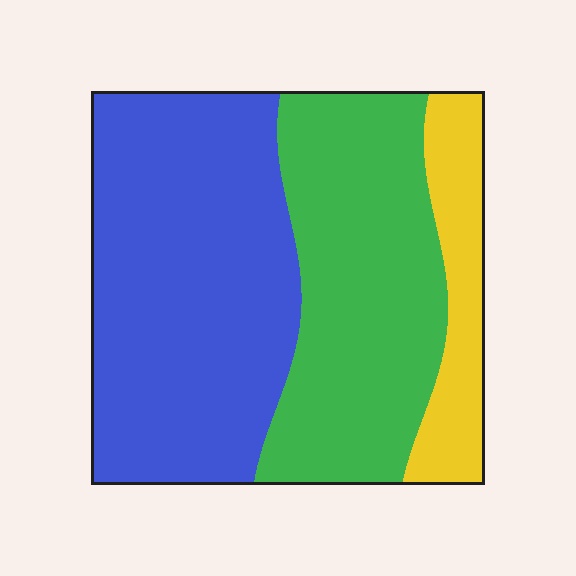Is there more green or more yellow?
Green.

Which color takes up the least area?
Yellow, at roughly 15%.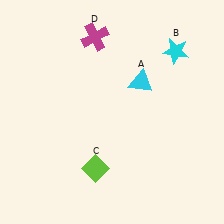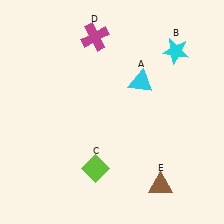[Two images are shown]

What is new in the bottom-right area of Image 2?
A brown triangle (E) was added in the bottom-right area of Image 2.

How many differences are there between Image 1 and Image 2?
There is 1 difference between the two images.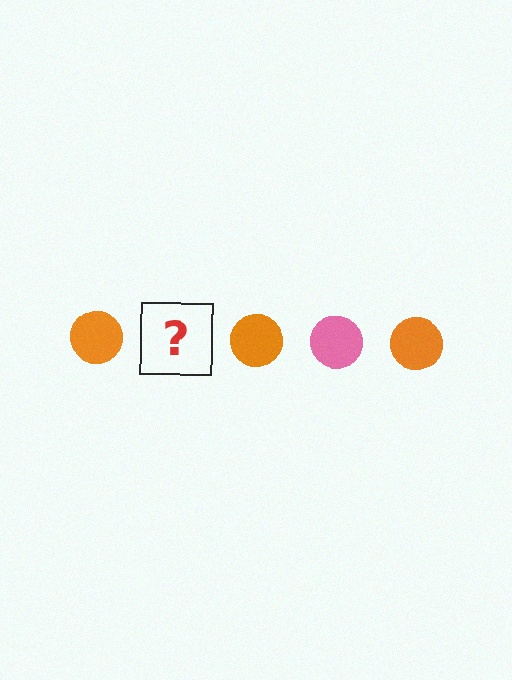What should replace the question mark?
The question mark should be replaced with a pink circle.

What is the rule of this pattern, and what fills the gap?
The rule is that the pattern cycles through orange, pink circles. The gap should be filled with a pink circle.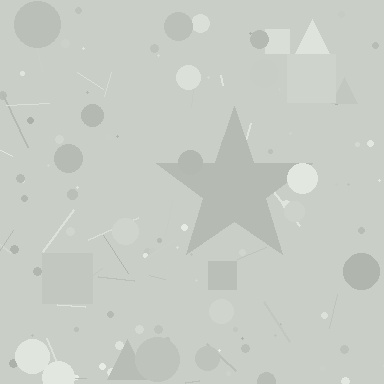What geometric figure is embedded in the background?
A star is embedded in the background.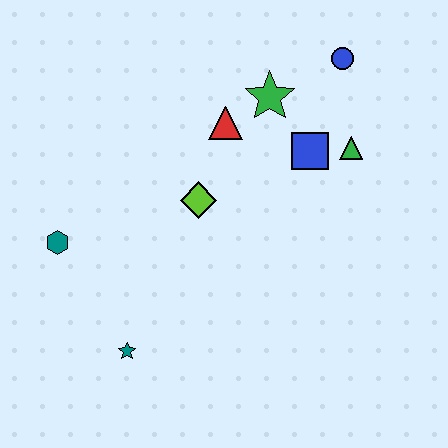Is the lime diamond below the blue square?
Yes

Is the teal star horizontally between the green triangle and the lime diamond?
No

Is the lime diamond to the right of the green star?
No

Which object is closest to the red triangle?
The green star is closest to the red triangle.